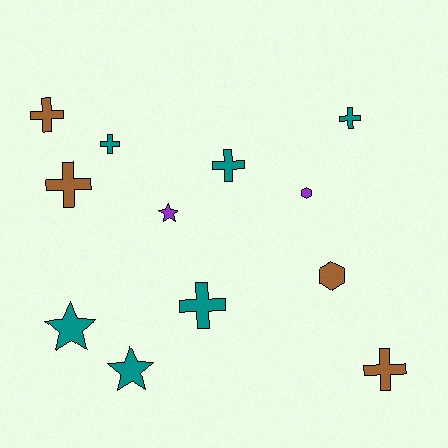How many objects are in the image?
There are 12 objects.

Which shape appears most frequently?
Cross, with 7 objects.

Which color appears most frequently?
Teal, with 6 objects.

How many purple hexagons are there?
There is 1 purple hexagon.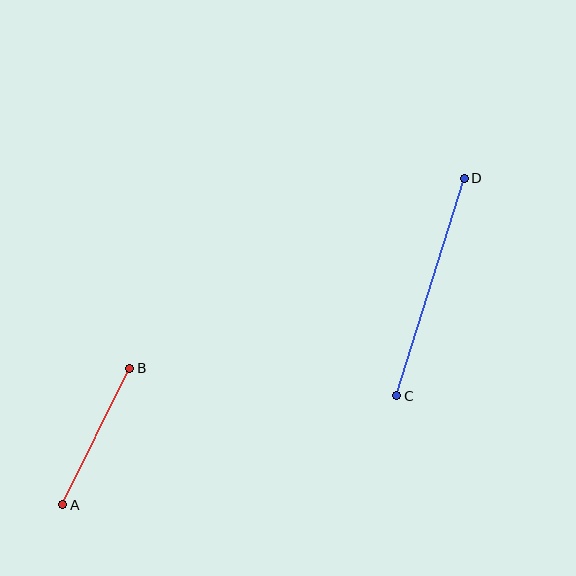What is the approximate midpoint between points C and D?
The midpoint is at approximately (431, 287) pixels.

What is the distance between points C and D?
The distance is approximately 228 pixels.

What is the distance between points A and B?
The distance is approximately 152 pixels.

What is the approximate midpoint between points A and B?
The midpoint is at approximately (96, 436) pixels.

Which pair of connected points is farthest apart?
Points C and D are farthest apart.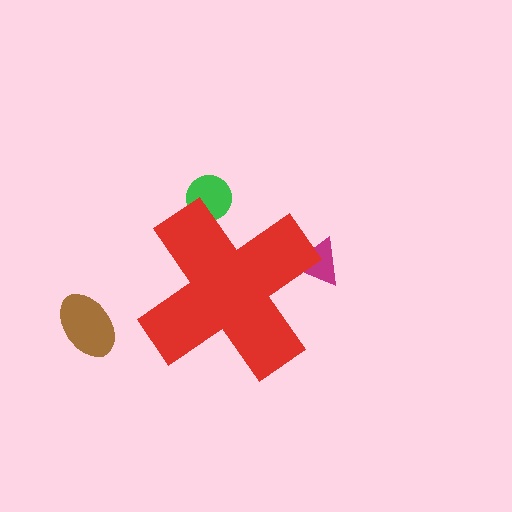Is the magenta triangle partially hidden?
Yes, the magenta triangle is partially hidden behind the red cross.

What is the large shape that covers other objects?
A red cross.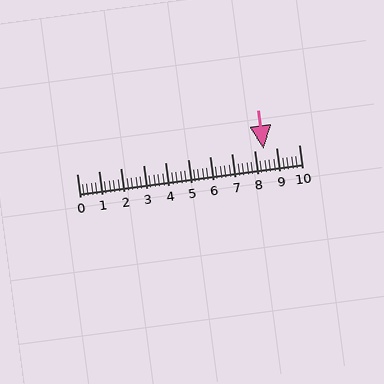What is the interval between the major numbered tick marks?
The major tick marks are spaced 1 units apart.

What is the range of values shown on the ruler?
The ruler shows values from 0 to 10.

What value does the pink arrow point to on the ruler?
The pink arrow points to approximately 8.4.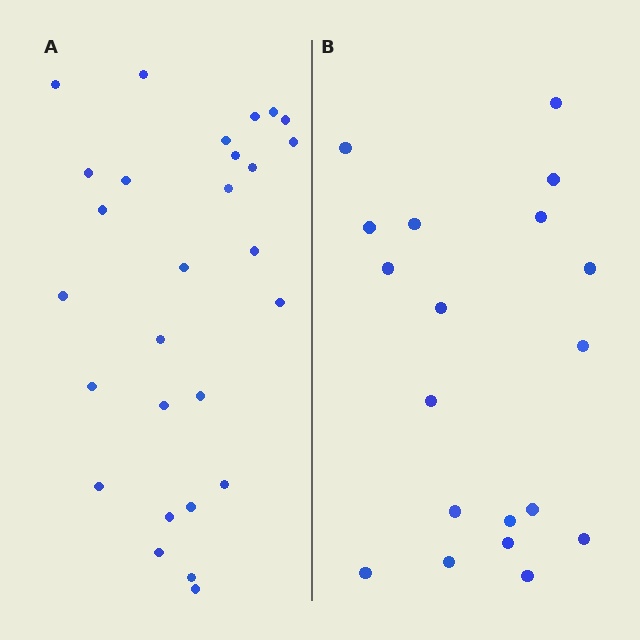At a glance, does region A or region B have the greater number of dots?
Region A (the left region) has more dots.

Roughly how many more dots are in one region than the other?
Region A has roughly 8 or so more dots than region B.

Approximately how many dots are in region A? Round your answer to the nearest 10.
About 30 dots. (The exact count is 28, which rounds to 30.)